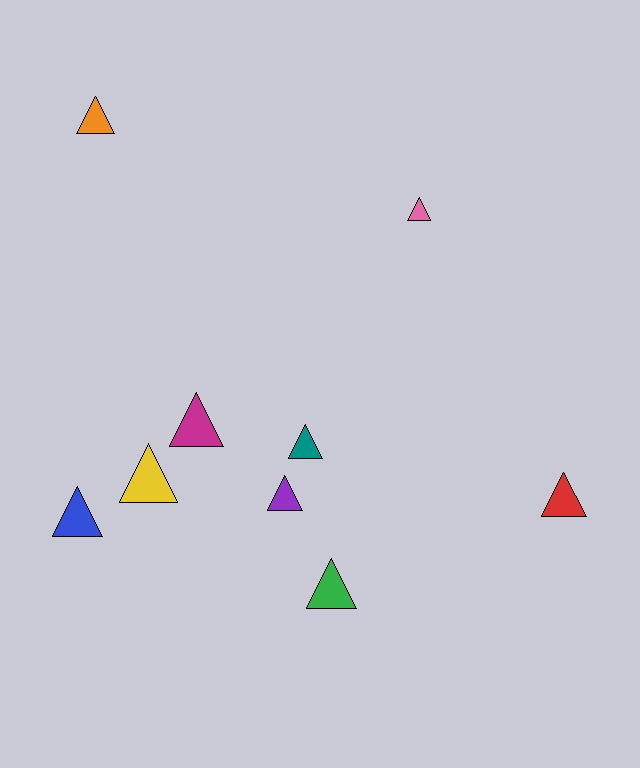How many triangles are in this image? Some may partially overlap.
There are 9 triangles.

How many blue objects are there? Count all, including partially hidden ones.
There is 1 blue object.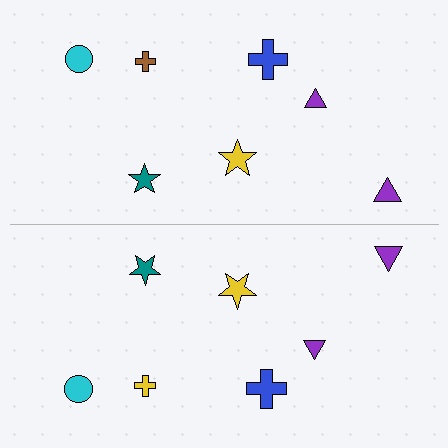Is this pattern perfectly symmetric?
No, the pattern is not perfectly symmetric. The yellow cross on the bottom side breaks the symmetry — its mirror counterpart is brown.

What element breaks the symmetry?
The yellow cross on the bottom side breaks the symmetry — its mirror counterpart is brown.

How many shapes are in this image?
There are 14 shapes in this image.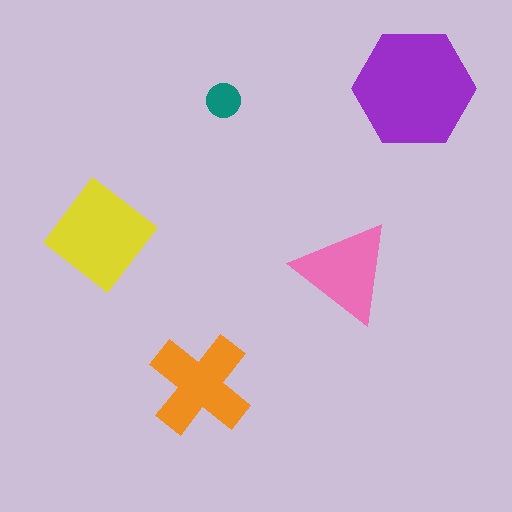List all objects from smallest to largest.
The teal circle, the pink triangle, the orange cross, the yellow diamond, the purple hexagon.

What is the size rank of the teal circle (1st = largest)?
5th.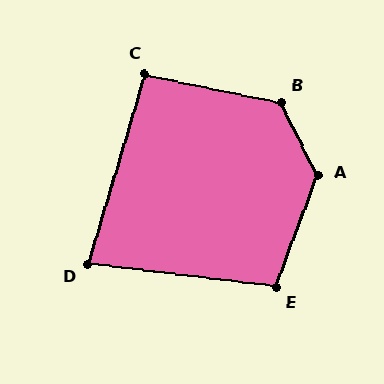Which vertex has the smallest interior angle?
D, at approximately 80 degrees.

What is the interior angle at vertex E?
Approximately 104 degrees (obtuse).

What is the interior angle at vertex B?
Approximately 128 degrees (obtuse).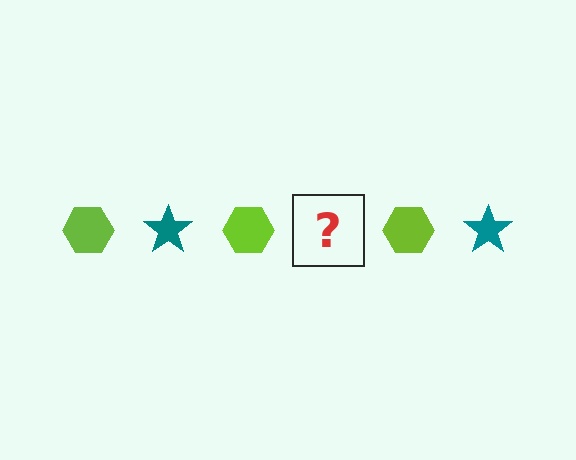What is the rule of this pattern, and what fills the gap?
The rule is that the pattern alternates between lime hexagon and teal star. The gap should be filled with a teal star.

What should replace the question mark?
The question mark should be replaced with a teal star.